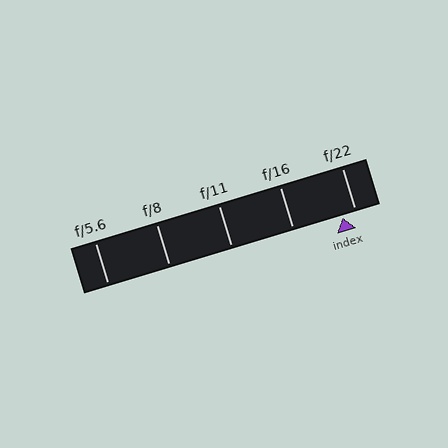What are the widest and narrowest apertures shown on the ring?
The widest aperture shown is f/5.6 and the narrowest is f/22.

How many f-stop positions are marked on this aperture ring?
There are 5 f-stop positions marked.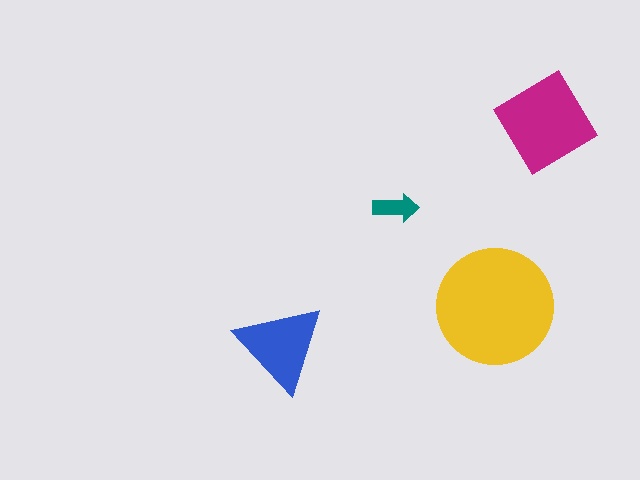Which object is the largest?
The yellow circle.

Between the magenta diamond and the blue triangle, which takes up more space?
The magenta diamond.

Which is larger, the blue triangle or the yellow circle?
The yellow circle.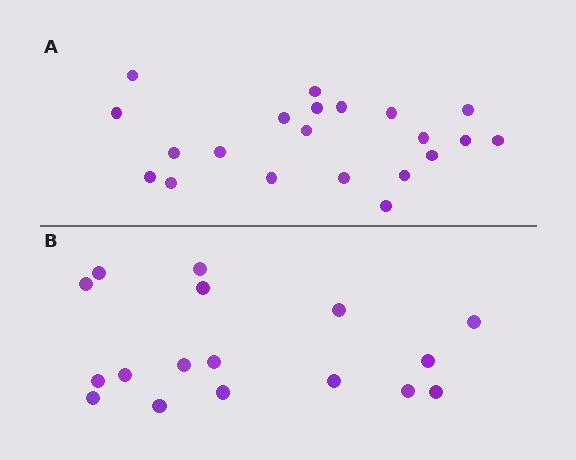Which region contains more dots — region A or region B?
Region A (the top region) has more dots.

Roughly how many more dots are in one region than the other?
Region A has about 4 more dots than region B.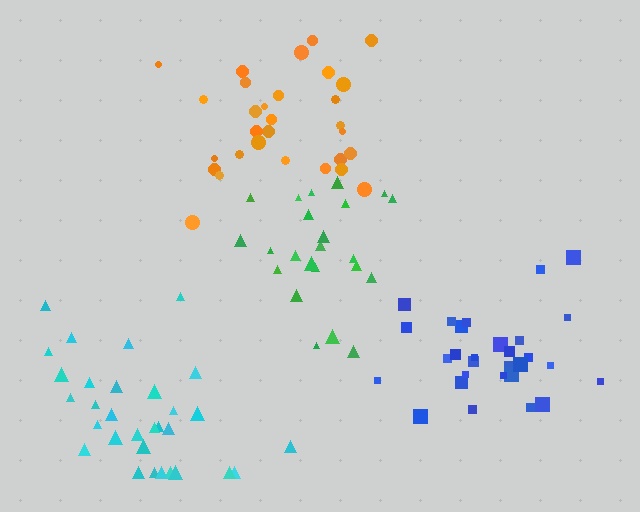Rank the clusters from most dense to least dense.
blue, orange, green, cyan.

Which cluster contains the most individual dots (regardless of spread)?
Cyan (31).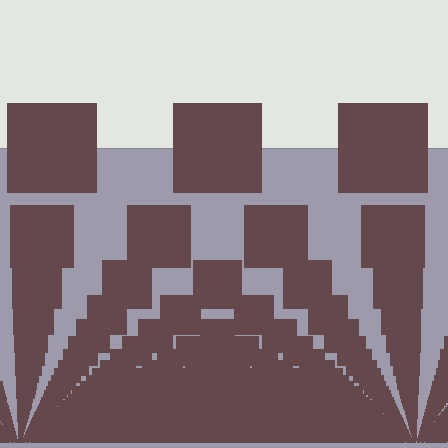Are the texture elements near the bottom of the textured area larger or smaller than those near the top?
Smaller. The gradient is inverted — elements near the bottom are smaller and denser.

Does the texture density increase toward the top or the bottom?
Density increases toward the bottom.